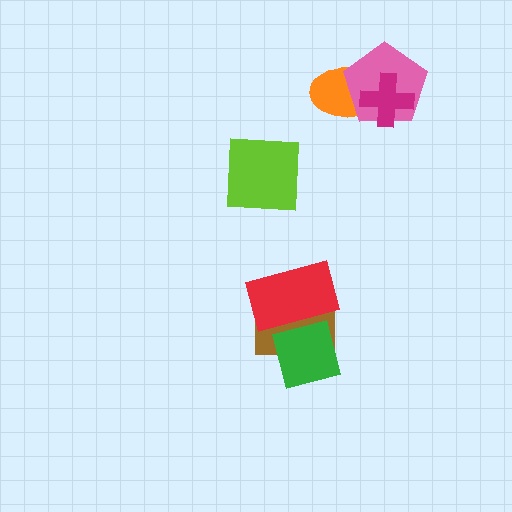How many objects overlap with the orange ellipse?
2 objects overlap with the orange ellipse.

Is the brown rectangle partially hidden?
Yes, it is partially covered by another shape.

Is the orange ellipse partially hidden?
Yes, it is partially covered by another shape.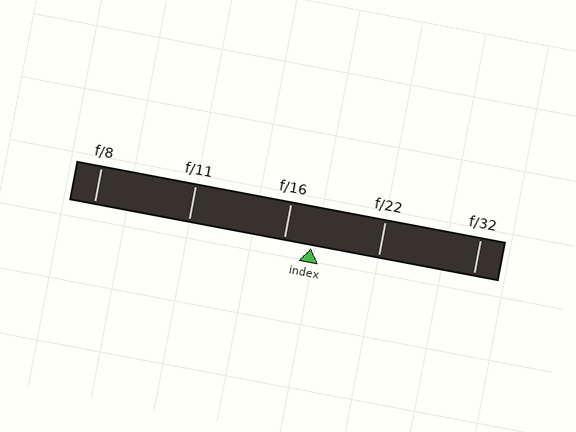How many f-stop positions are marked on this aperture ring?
There are 5 f-stop positions marked.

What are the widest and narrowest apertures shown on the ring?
The widest aperture shown is f/8 and the narrowest is f/32.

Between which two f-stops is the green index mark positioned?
The index mark is between f/16 and f/22.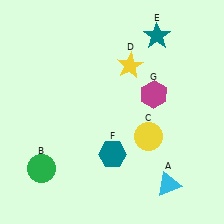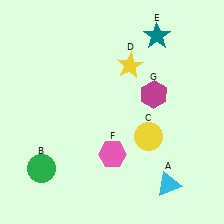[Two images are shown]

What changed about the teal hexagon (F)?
In Image 1, F is teal. In Image 2, it changed to pink.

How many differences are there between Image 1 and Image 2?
There is 1 difference between the two images.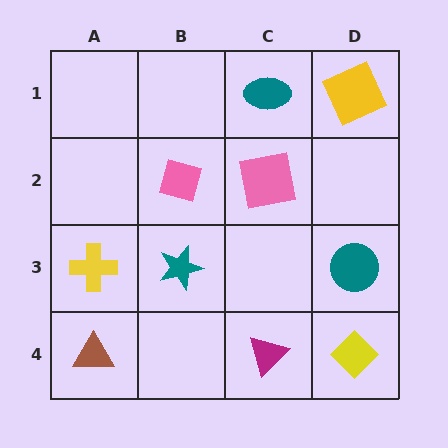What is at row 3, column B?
A teal star.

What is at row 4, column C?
A magenta triangle.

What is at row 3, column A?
A yellow cross.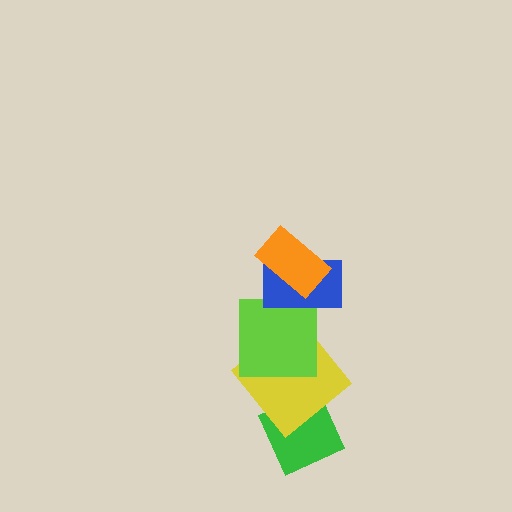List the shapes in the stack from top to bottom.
From top to bottom: the orange rectangle, the blue rectangle, the lime square, the yellow diamond, the green diamond.